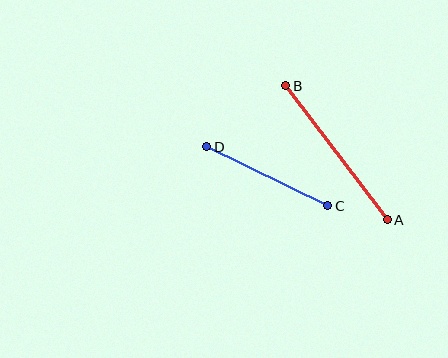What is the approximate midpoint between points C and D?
The midpoint is at approximately (267, 176) pixels.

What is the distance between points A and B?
The distance is approximately 168 pixels.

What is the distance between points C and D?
The distance is approximately 134 pixels.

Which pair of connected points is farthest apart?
Points A and B are farthest apart.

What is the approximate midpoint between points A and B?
The midpoint is at approximately (337, 153) pixels.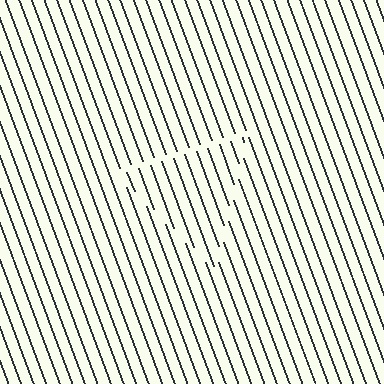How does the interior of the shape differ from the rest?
The interior of the shape contains the same grating, shifted by half a period — the contour is defined by the phase discontinuity where line-ends from the inner and outer gratings abut.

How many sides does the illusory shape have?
3 sides — the line-ends trace a triangle.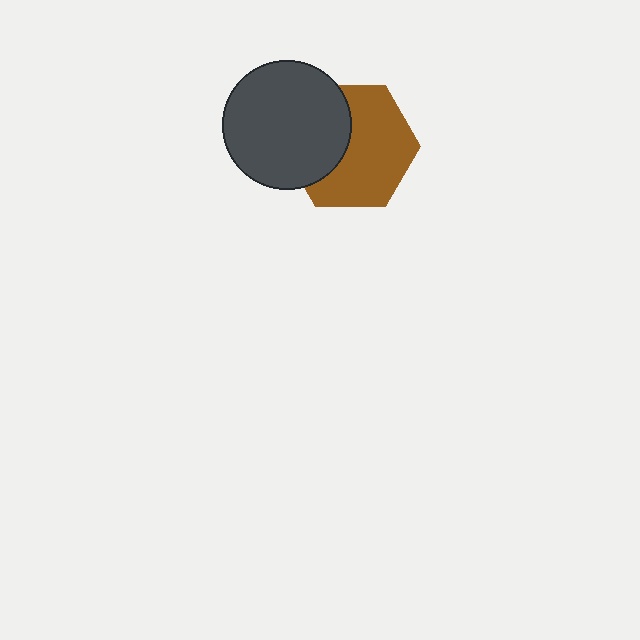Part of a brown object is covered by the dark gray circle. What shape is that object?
It is a hexagon.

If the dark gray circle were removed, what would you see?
You would see the complete brown hexagon.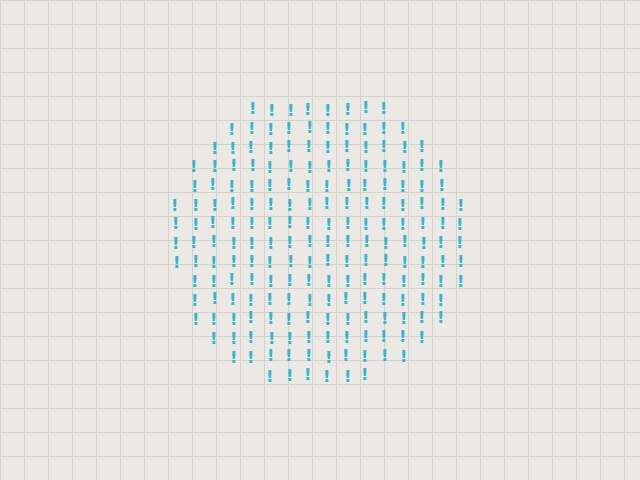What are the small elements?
The small elements are exclamation marks.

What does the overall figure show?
The overall figure shows a circle.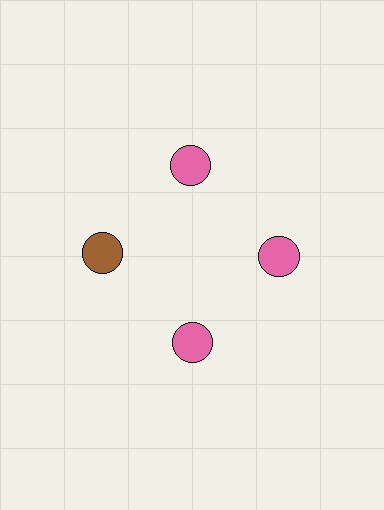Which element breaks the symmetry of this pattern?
The brown circle at roughly the 9 o'clock position breaks the symmetry. All other shapes are pink circles.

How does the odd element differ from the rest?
It has a different color: brown instead of pink.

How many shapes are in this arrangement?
There are 4 shapes arranged in a ring pattern.